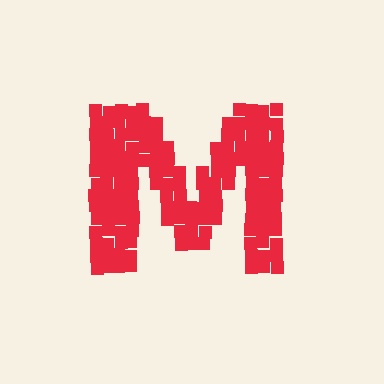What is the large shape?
The large shape is the letter M.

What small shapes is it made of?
It is made of small squares.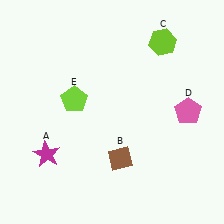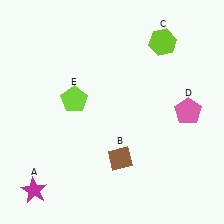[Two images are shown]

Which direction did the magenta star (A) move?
The magenta star (A) moved down.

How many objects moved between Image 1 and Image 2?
1 object moved between the two images.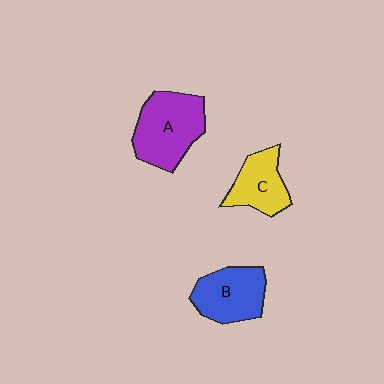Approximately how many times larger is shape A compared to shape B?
Approximately 1.2 times.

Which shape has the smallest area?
Shape C (yellow).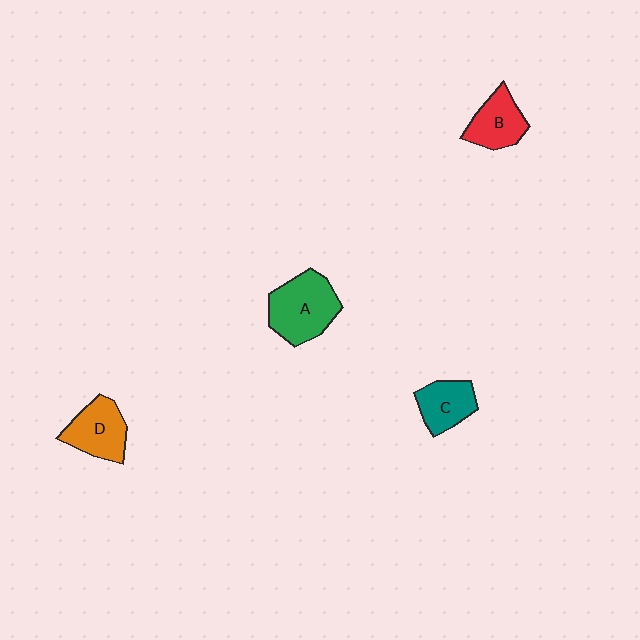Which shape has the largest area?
Shape A (green).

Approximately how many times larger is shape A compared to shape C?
Approximately 1.6 times.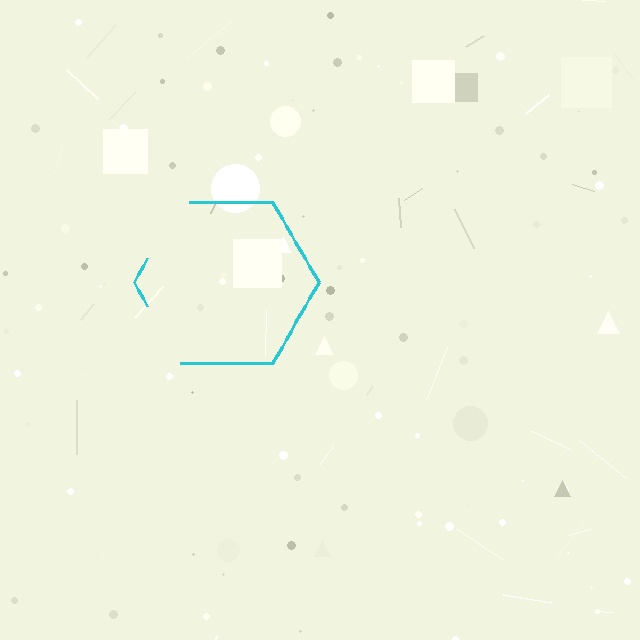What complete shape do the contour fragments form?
The contour fragments form a hexagon.